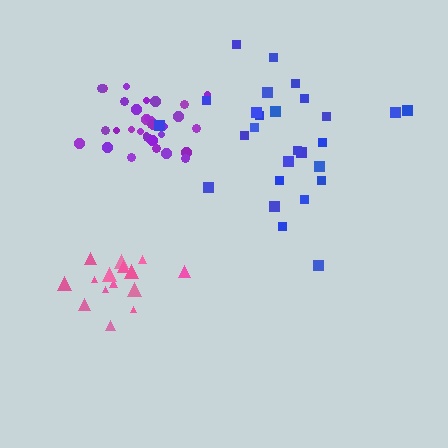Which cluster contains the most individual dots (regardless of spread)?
Purple (32).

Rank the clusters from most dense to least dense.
purple, pink, blue.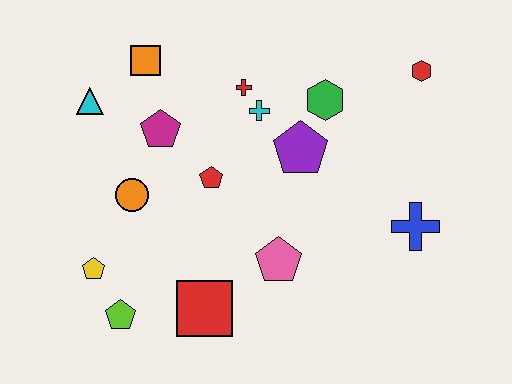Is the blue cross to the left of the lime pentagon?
No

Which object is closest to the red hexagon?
The green hexagon is closest to the red hexagon.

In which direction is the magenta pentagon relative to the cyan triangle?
The magenta pentagon is to the right of the cyan triangle.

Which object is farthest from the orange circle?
The red hexagon is farthest from the orange circle.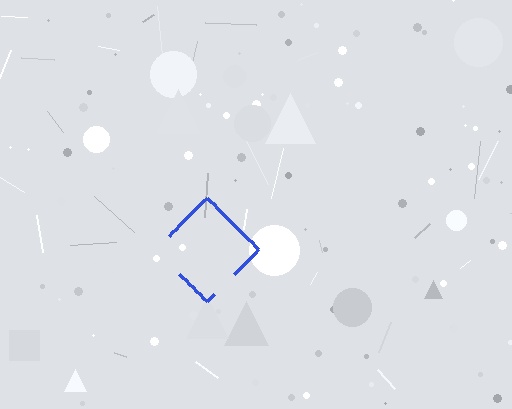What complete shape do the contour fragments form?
The contour fragments form a diamond.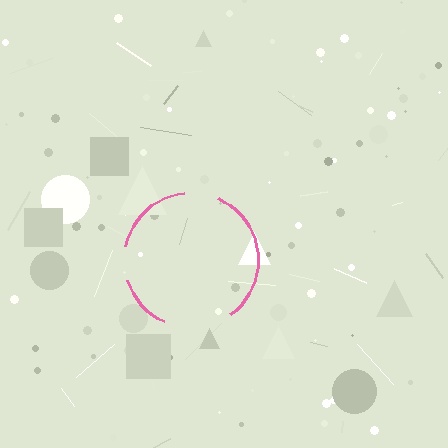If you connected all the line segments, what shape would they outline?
They would outline a circle.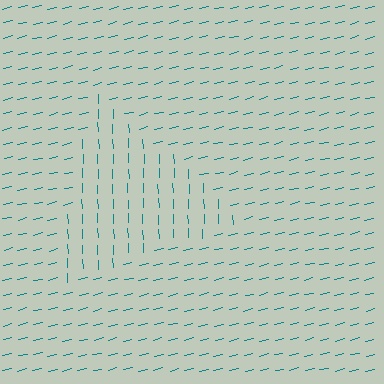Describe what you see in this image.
The image is filled with small teal line segments. A triangle region in the image has lines oriented differently from the surrounding lines, creating a visible texture boundary.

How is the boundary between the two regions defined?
The boundary is defined purely by a change in line orientation (approximately 79 degrees difference). All lines are the same color and thickness.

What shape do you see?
I see a triangle.